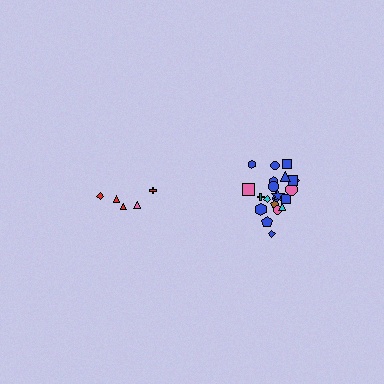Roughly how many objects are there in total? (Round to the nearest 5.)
Roughly 25 objects in total.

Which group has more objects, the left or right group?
The right group.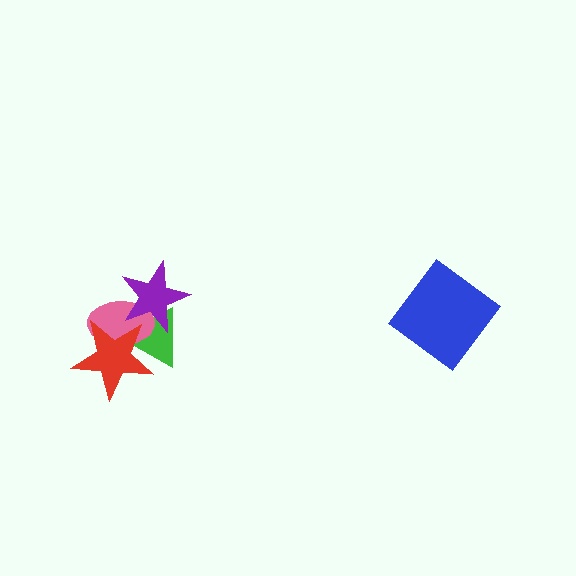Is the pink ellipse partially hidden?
Yes, it is partially covered by another shape.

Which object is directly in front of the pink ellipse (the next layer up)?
The red star is directly in front of the pink ellipse.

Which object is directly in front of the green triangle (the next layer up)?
The pink ellipse is directly in front of the green triangle.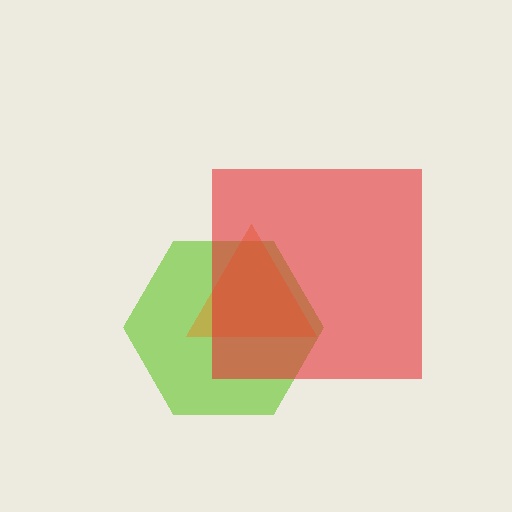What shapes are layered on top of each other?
The layered shapes are: a lime hexagon, an orange triangle, a red square.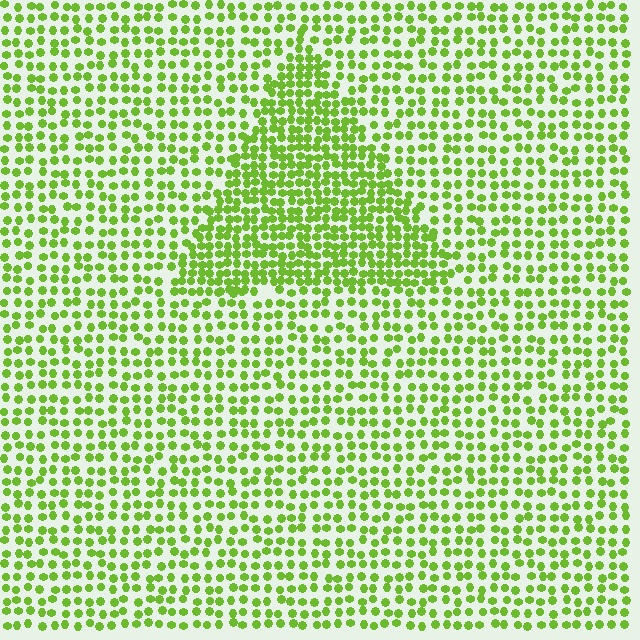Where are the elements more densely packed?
The elements are more densely packed inside the triangle boundary.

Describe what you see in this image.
The image contains small lime elements arranged at two different densities. A triangle-shaped region is visible where the elements are more densely packed than the surrounding area.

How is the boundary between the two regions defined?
The boundary is defined by a change in element density (approximately 1.8x ratio). All elements are the same color, size, and shape.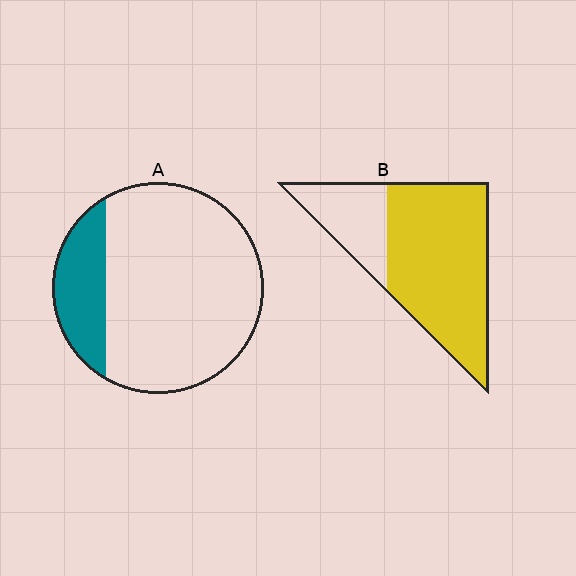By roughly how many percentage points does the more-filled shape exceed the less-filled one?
By roughly 55 percentage points (B over A).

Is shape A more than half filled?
No.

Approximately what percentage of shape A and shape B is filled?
A is approximately 20% and B is approximately 75%.